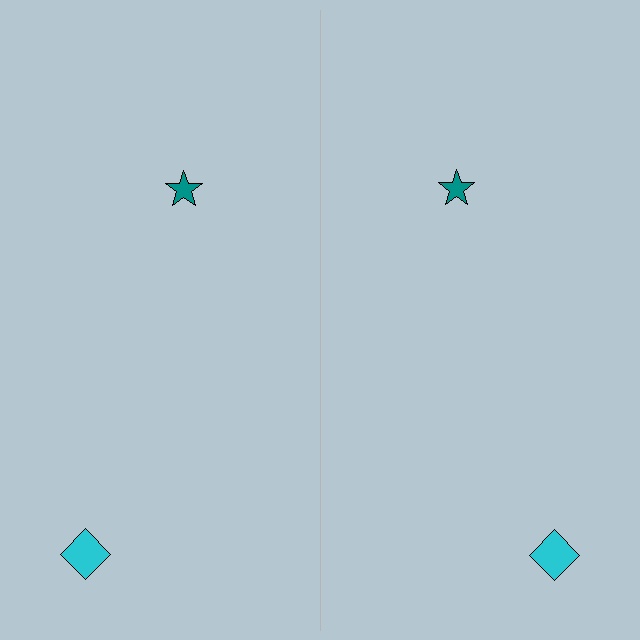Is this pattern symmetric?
Yes, this pattern has bilateral (reflection) symmetry.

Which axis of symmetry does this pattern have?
The pattern has a vertical axis of symmetry running through the center of the image.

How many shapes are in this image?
There are 4 shapes in this image.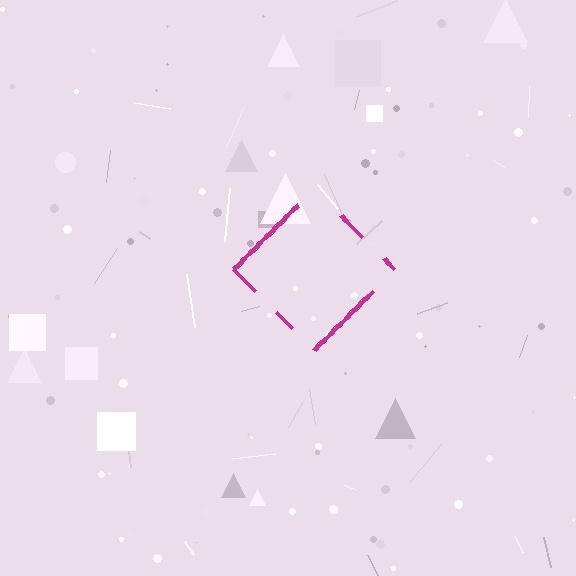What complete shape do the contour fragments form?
The contour fragments form a diamond.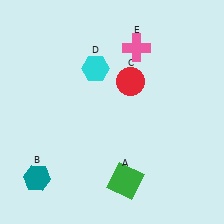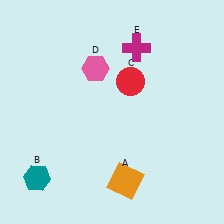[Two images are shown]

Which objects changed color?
A changed from green to orange. D changed from cyan to pink. E changed from pink to magenta.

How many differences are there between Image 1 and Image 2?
There are 3 differences between the two images.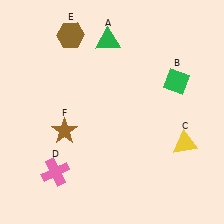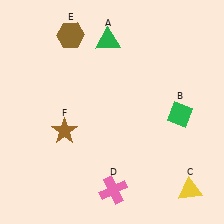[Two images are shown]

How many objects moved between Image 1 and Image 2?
3 objects moved between the two images.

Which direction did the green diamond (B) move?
The green diamond (B) moved down.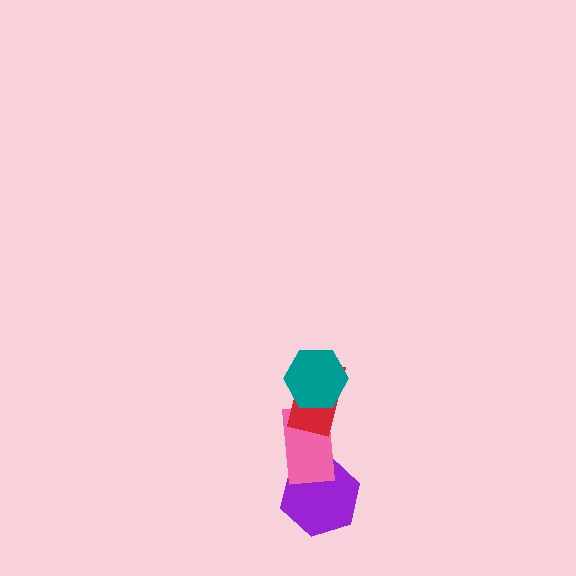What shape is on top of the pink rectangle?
The red rectangle is on top of the pink rectangle.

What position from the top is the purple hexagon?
The purple hexagon is 4th from the top.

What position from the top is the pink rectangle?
The pink rectangle is 3rd from the top.